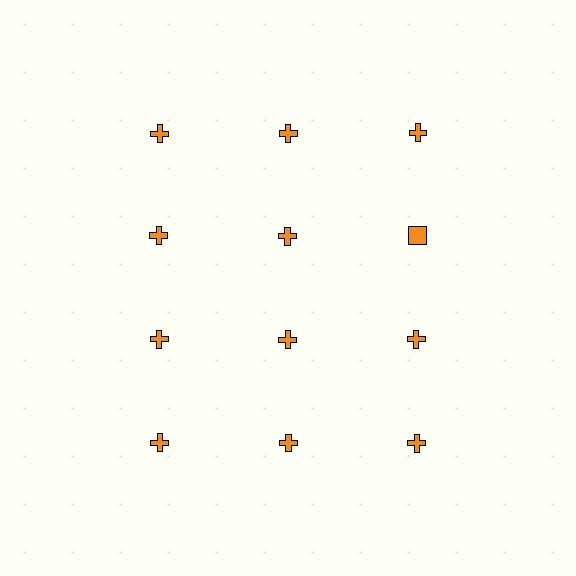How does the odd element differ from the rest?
It has a different shape: square instead of cross.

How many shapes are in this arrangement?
There are 12 shapes arranged in a grid pattern.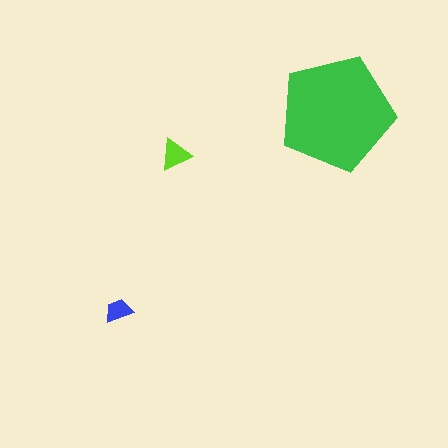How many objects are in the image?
There are 3 objects in the image.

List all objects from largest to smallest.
The green pentagon, the lime triangle, the blue trapezoid.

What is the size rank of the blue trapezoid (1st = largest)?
3rd.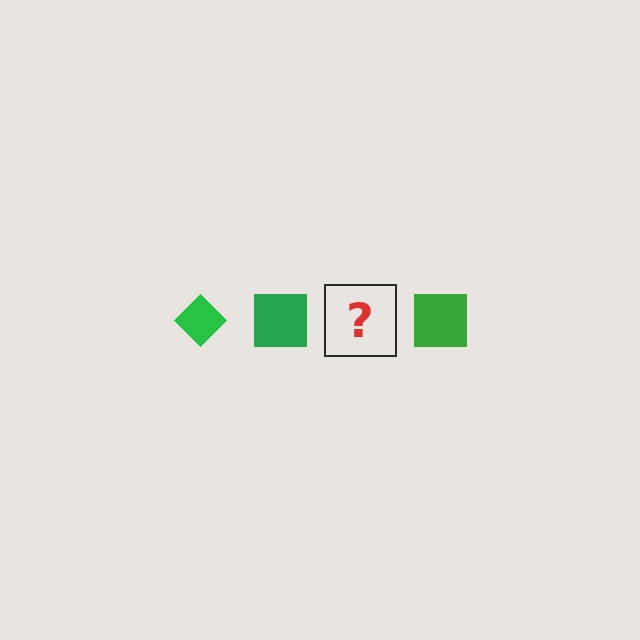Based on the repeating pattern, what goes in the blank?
The blank should be a green diamond.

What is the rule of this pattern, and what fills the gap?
The rule is that the pattern cycles through diamond, square shapes in green. The gap should be filled with a green diamond.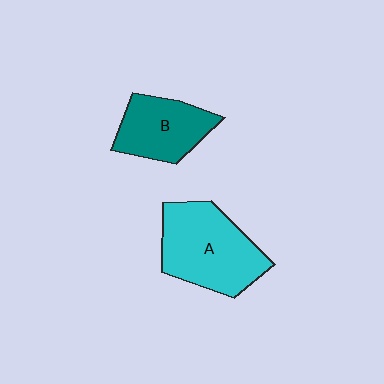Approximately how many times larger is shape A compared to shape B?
Approximately 1.5 times.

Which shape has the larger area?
Shape A (cyan).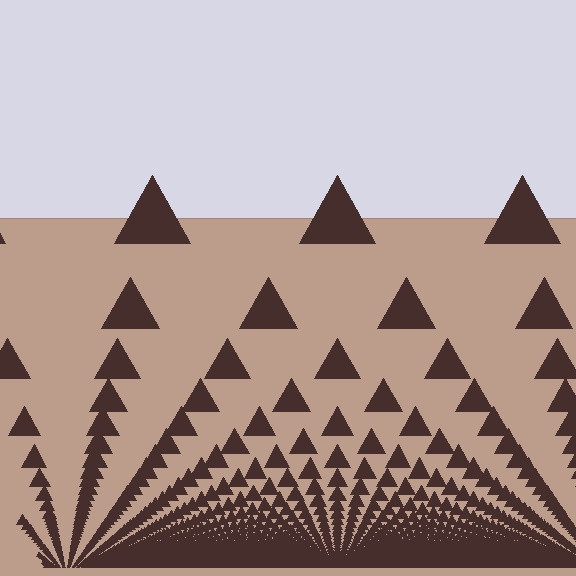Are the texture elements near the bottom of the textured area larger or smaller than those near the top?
Smaller. The gradient is inverted — elements near the bottom are smaller and denser.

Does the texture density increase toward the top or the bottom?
Density increases toward the bottom.